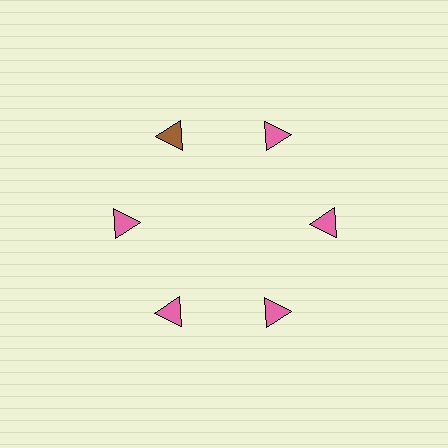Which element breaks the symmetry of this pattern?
The brown triangle at roughly the 11 o'clock position breaks the symmetry. All other shapes are pink triangles.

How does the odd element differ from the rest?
It has a different color: brown instead of pink.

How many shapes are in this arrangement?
There are 6 shapes arranged in a ring pattern.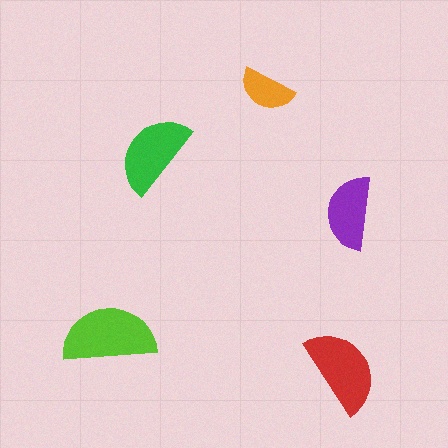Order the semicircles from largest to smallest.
the lime one, the red one, the green one, the purple one, the orange one.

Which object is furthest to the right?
The purple semicircle is rightmost.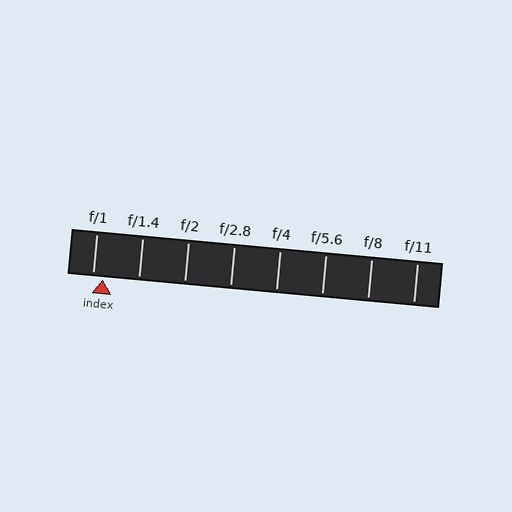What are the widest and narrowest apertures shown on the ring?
The widest aperture shown is f/1 and the narrowest is f/11.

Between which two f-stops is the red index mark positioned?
The index mark is between f/1 and f/1.4.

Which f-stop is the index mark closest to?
The index mark is closest to f/1.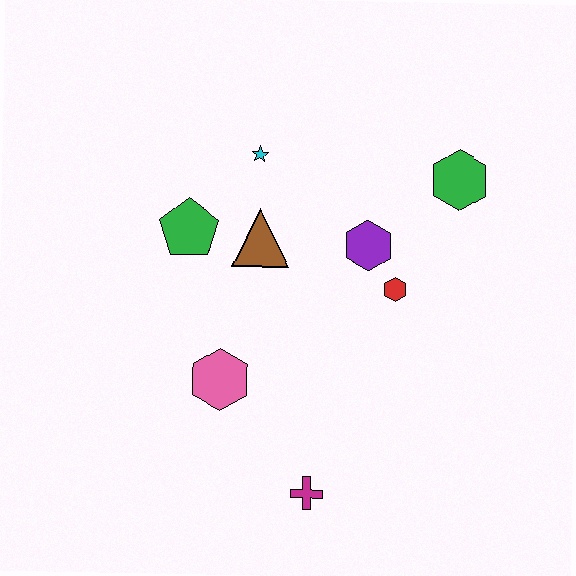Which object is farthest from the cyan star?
The magenta cross is farthest from the cyan star.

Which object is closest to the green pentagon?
The brown triangle is closest to the green pentagon.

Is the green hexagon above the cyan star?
No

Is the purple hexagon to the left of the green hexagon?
Yes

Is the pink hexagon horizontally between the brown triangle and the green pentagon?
Yes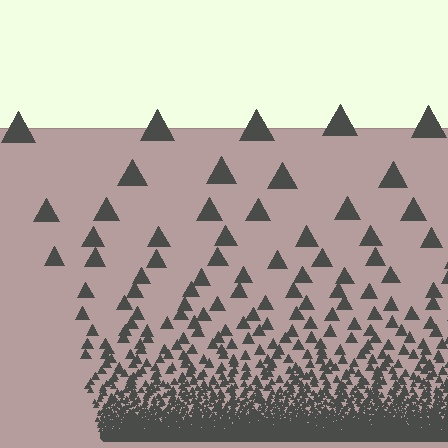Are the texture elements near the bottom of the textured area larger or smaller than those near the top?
Smaller. The gradient is inverted — elements near the bottom are smaller and denser.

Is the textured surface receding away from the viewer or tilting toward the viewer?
The surface appears to tilt toward the viewer. Texture elements get larger and sparser toward the top.